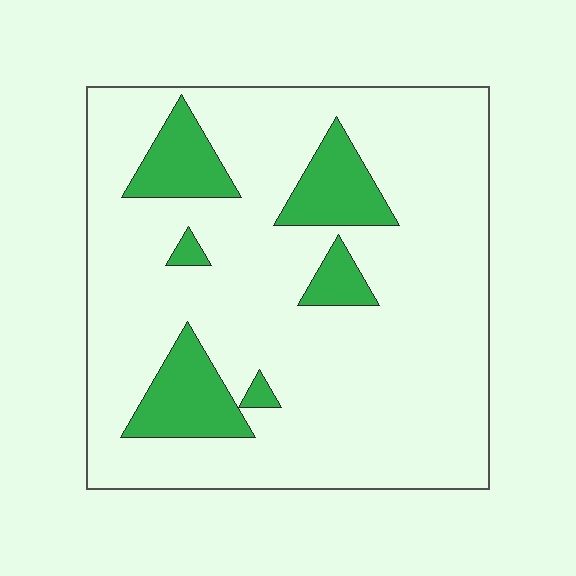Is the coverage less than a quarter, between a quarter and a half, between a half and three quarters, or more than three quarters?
Less than a quarter.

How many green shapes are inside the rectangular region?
6.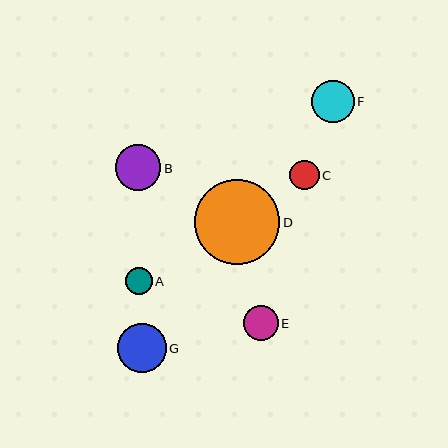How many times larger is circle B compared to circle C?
Circle B is approximately 1.6 times the size of circle C.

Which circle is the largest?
Circle D is the largest with a size of approximately 85 pixels.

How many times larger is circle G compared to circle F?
Circle G is approximately 1.2 times the size of circle F.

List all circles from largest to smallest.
From largest to smallest: D, G, B, F, E, C, A.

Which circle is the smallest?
Circle A is the smallest with a size of approximately 26 pixels.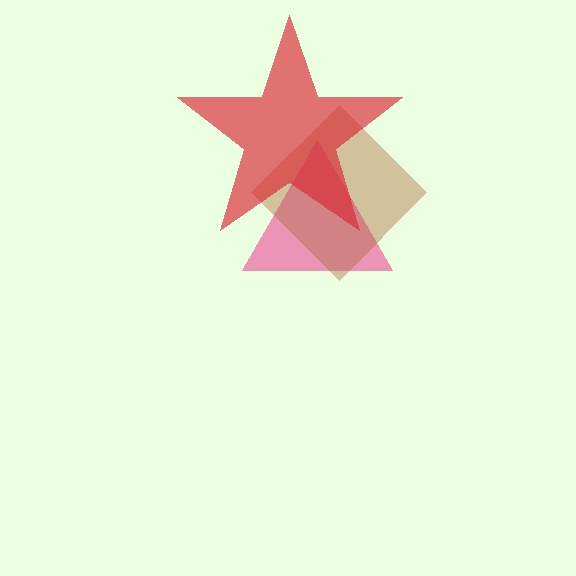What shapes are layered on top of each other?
The layered shapes are: a pink triangle, a brown diamond, a red star.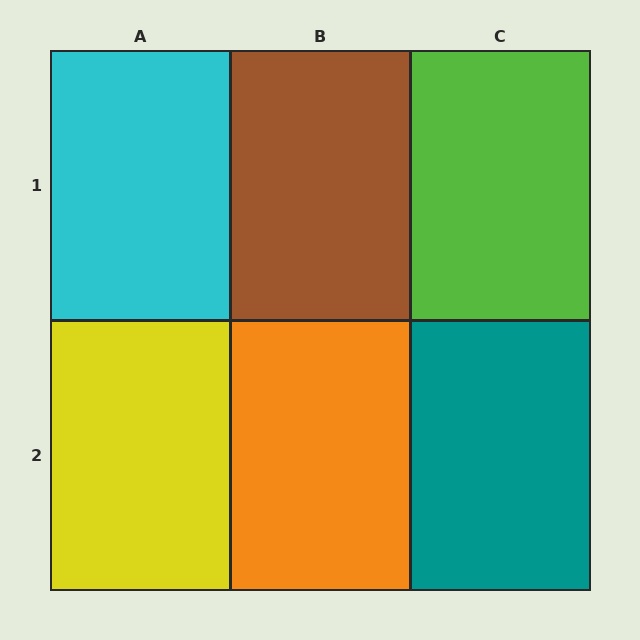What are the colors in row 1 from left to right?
Cyan, brown, lime.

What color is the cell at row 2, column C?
Teal.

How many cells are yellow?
1 cell is yellow.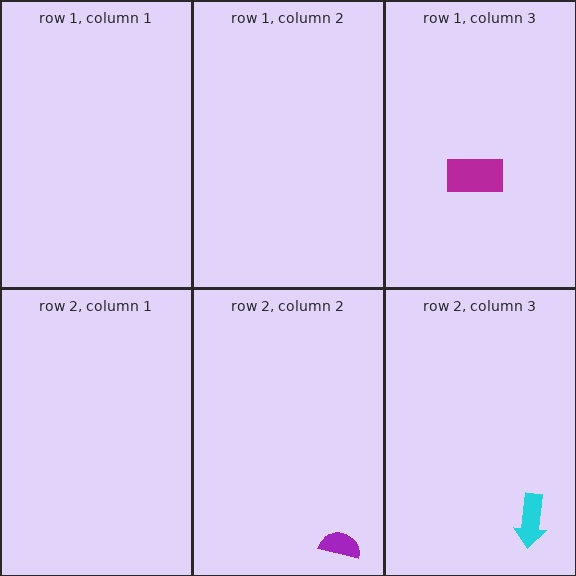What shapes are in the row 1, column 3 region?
The magenta rectangle.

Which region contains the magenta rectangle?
The row 1, column 3 region.